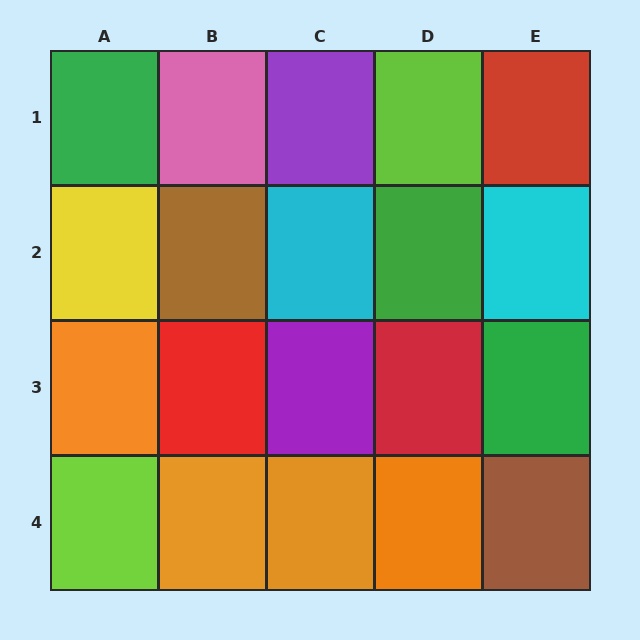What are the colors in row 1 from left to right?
Green, pink, purple, lime, red.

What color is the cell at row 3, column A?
Orange.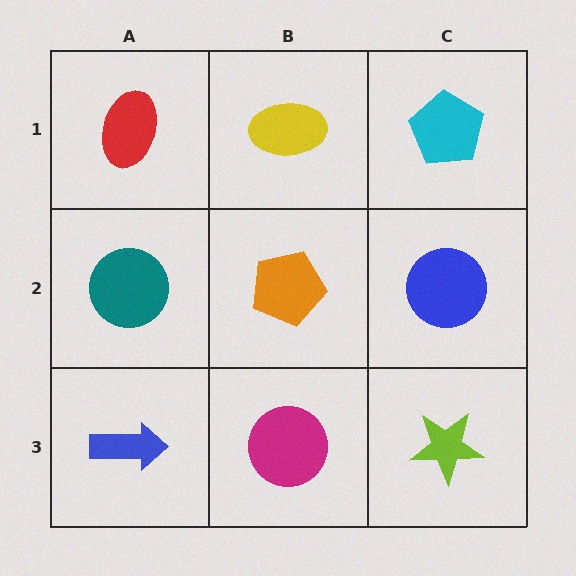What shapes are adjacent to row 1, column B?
An orange pentagon (row 2, column B), a red ellipse (row 1, column A), a cyan pentagon (row 1, column C).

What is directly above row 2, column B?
A yellow ellipse.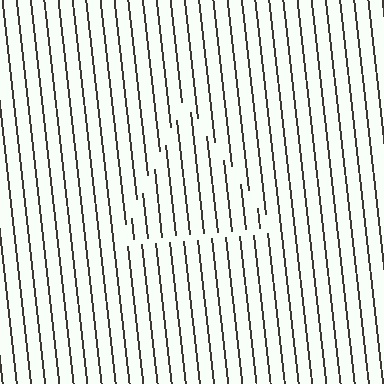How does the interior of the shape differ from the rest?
The interior of the shape contains the same grating, shifted by half a period — the contour is defined by the phase discontinuity where line-ends from the inner and outer gratings abut.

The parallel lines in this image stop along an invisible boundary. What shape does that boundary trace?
An illusory triangle. The interior of the shape contains the same grating, shifted by half a period — the contour is defined by the phase discontinuity where line-ends from the inner and outer gratings abut.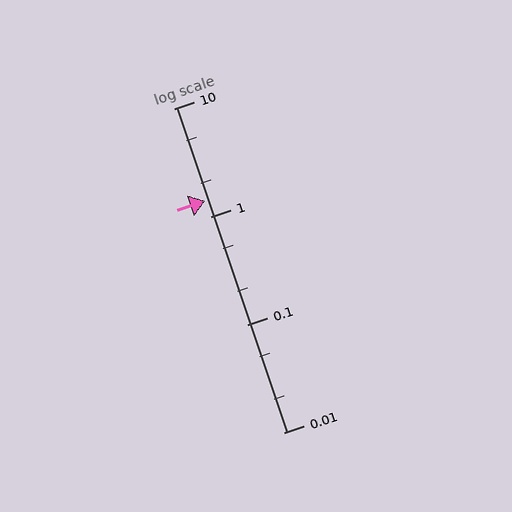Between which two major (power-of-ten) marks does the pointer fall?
The pointer is between 1 and 10.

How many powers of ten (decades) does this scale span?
The scale spans 3 decades, from 0.01 to 10.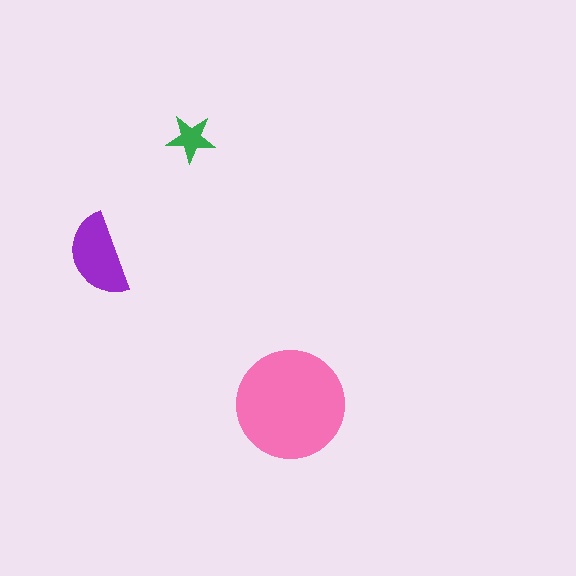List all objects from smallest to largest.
The green star, the purple semicircle, the pink circle.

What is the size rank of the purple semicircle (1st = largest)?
2nd.